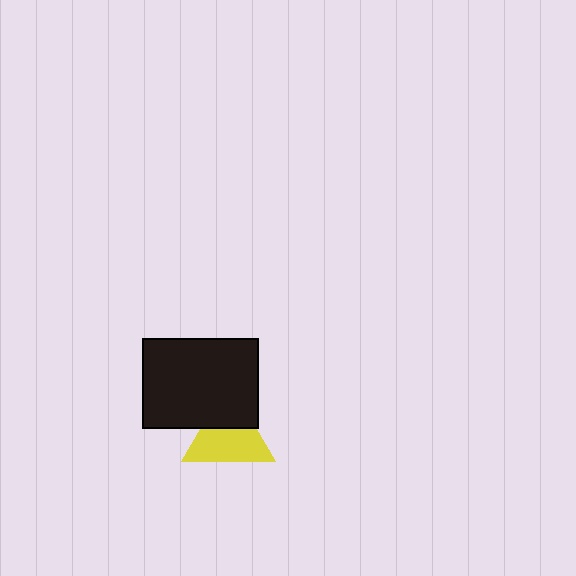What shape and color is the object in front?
The object in front is a black rectangle.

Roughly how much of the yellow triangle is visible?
About half of it is visible (roughly 63%).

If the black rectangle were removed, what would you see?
You would see the complete yellow triangle.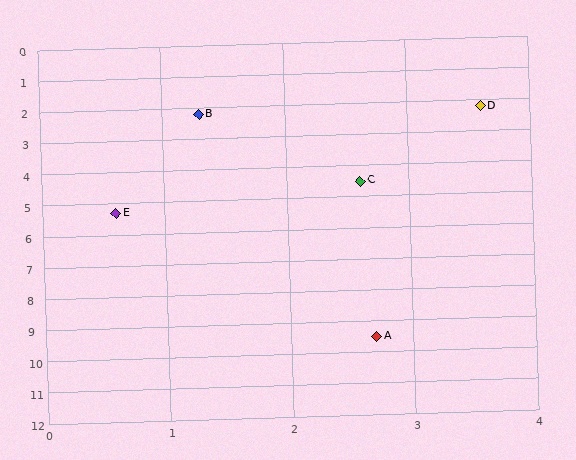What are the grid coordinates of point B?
Point B is at approximately (1.3, 2.2).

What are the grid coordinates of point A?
Point A is at approximately (2.7, 9.5).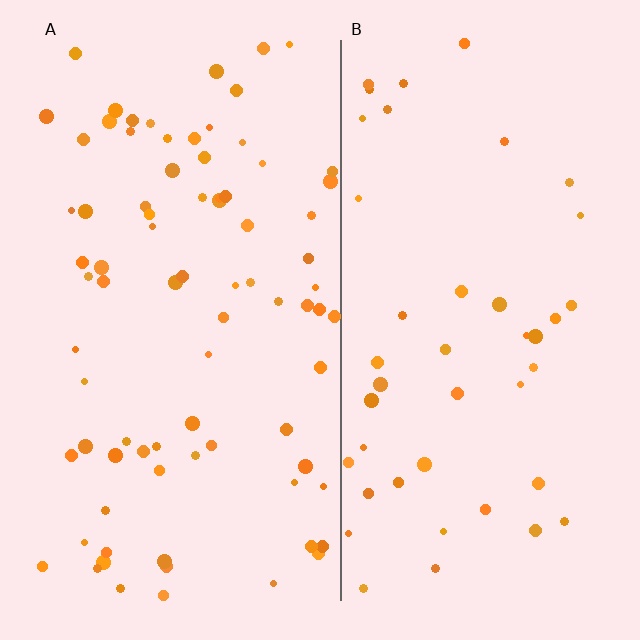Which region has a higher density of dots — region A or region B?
A (the left).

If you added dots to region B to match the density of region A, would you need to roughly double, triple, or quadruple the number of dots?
Approximately double.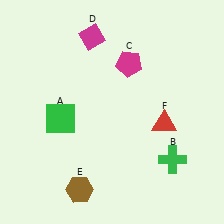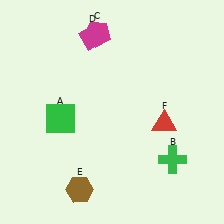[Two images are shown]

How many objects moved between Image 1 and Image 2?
1 object moved between the two images.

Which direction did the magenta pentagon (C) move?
The magenta pentagon (C) moved left.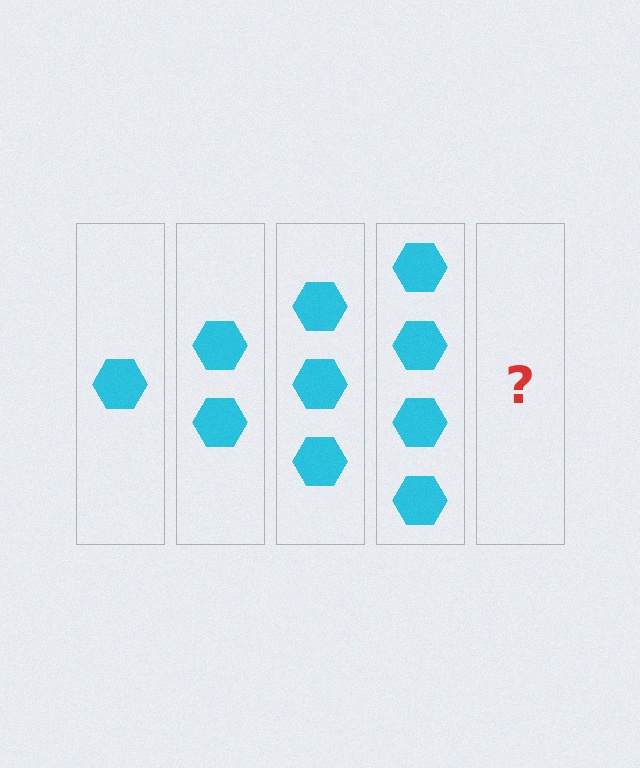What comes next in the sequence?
The next element should be 5 hexagons.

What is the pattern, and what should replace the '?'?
The pattern is that each step adds one more hexagon. The '?' should be 5 hexagons.